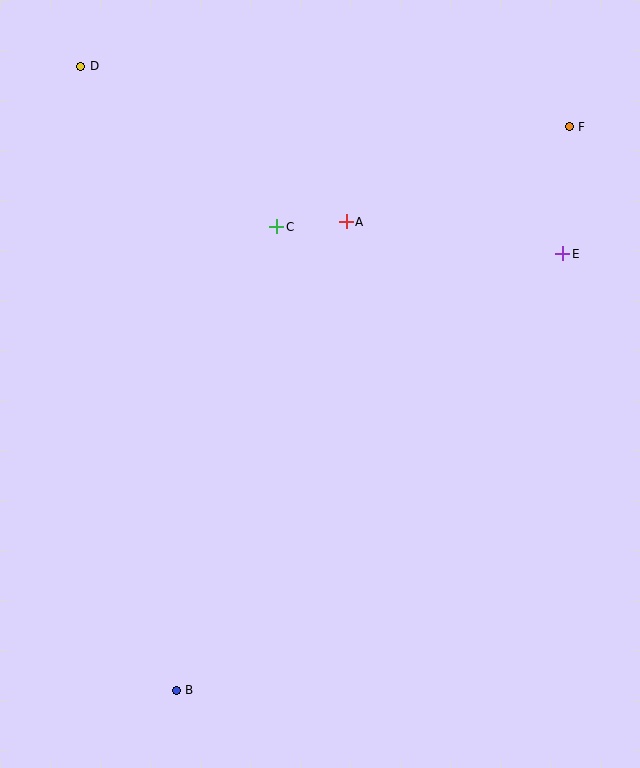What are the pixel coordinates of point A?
Point A is at (346, 222).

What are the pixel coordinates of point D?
Point D is at (81, 66).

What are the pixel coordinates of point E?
Point E is at (563, 254).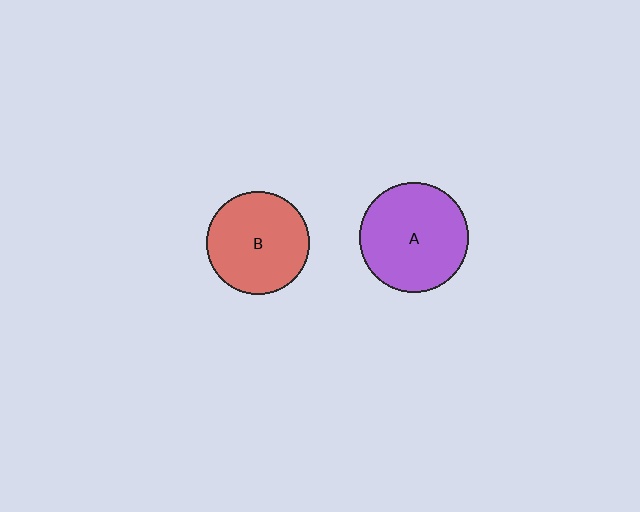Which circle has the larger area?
Circle A (purple).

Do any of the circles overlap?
No, none of the circles overlap.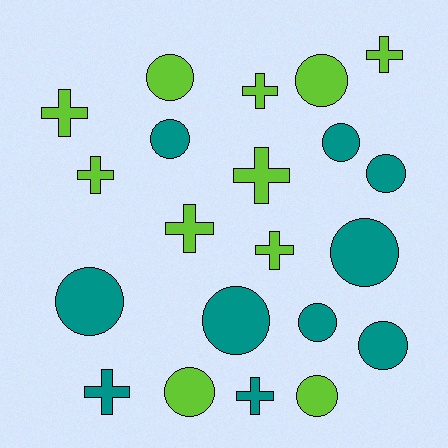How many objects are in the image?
There are 21 objects.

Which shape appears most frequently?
Circle, with 12 objects.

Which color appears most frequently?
Lime, with 11 objects.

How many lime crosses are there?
There are 7 lime crosses.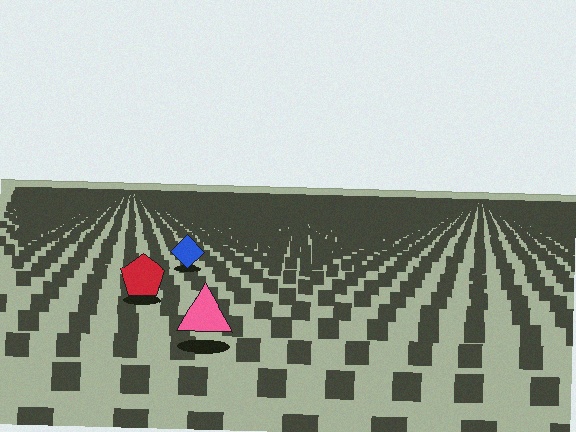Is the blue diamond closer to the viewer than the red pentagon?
No. The red pentagon is closer — you can tell from the texture gradient: the ground texture is coarser near it.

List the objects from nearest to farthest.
From nearest to farthest: the pink triangle, the red pentagon, the blue diamond.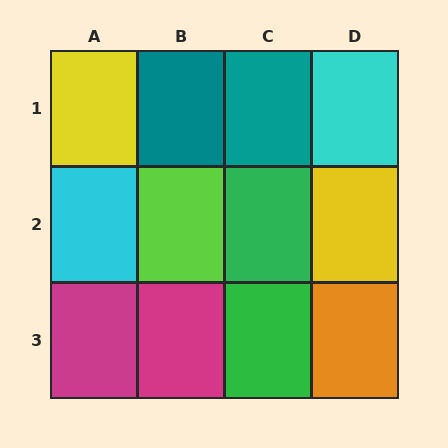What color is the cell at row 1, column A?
Yellow.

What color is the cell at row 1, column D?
Cyan.